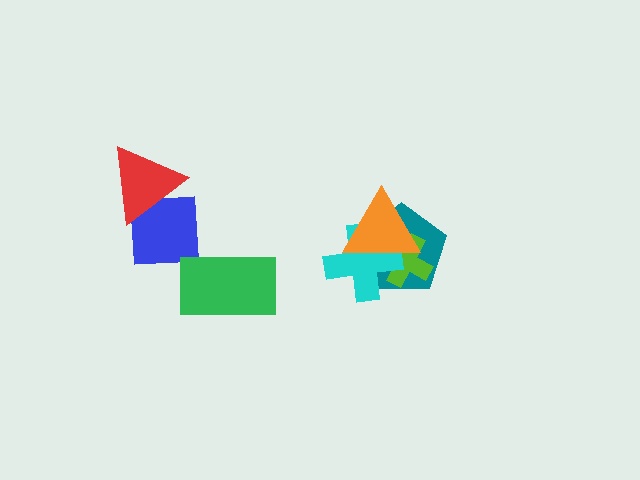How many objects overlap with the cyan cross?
3 objects overlap with the cyan cross.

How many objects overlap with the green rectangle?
0 objects overlap with the green rectangle.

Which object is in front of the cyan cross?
The orange triangle is in front of the cyan cross.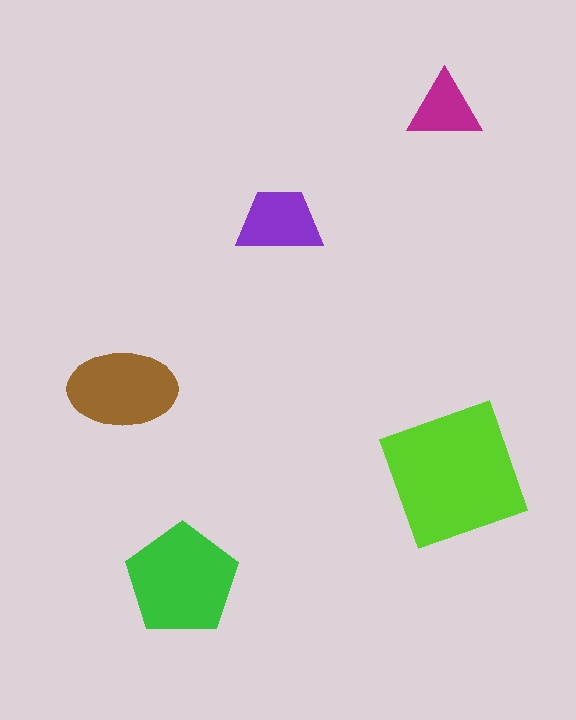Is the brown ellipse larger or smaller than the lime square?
Smaller.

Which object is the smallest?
The magenta triangle.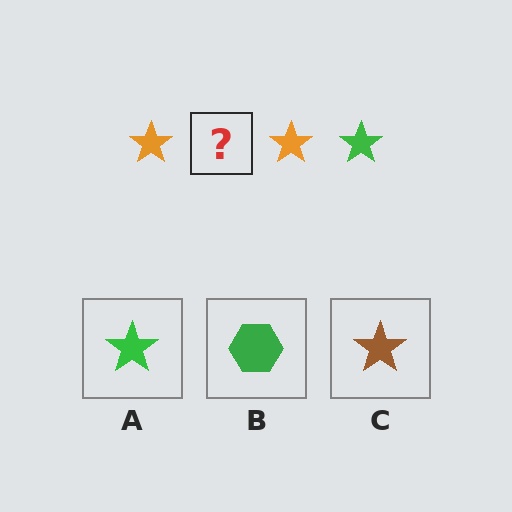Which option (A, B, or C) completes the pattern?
A.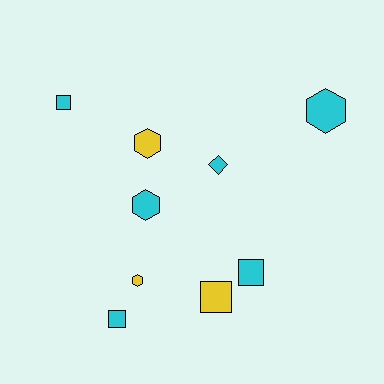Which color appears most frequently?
Cyan, with 6 objects.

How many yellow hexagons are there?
There are 2 yellow hexagons.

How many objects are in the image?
There are 9 objects.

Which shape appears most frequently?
Square, with 4 objects.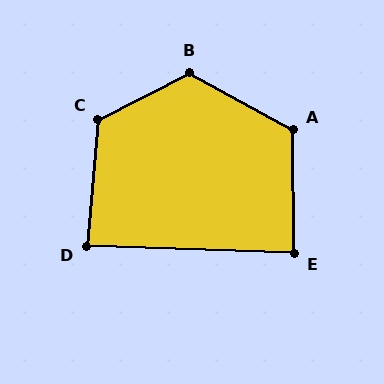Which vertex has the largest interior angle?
B, at approximately 125 degrees.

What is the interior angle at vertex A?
Approximately 119 degrees (obtuse).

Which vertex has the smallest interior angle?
D, at approximately 87 degrees.